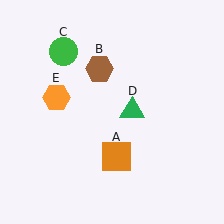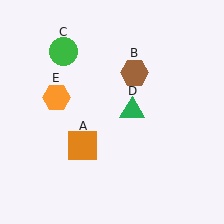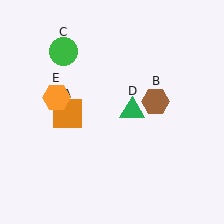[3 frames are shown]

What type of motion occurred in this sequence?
The orange square (object A), brown hexagon (object B) rotated clockwise around the center of the scene.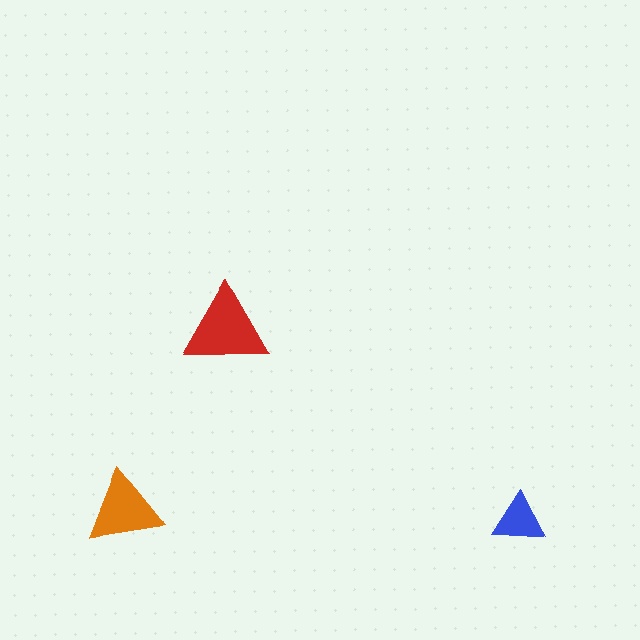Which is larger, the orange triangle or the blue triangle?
The orange one.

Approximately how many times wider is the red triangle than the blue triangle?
About 1.5 times wider.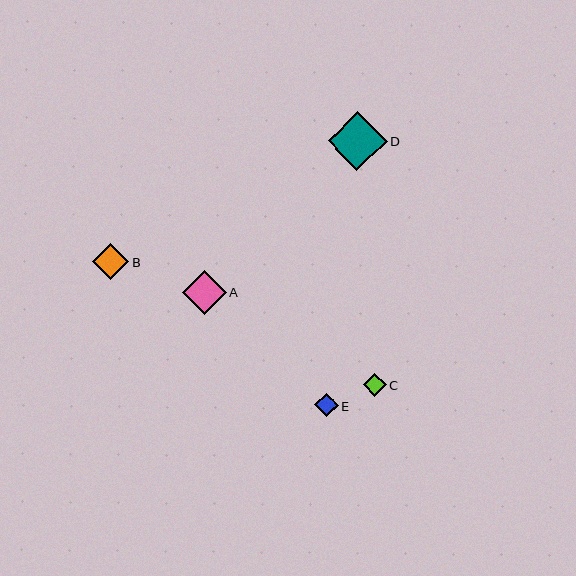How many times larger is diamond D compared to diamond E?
Diamond D is approximately 2.6 times the size of diamond E.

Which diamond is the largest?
Diamond D is the largest with a size of approximately 59 pixels.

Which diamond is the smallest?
Diamond C is the smallest with a size of approximately 23 pixels.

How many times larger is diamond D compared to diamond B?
Diamond D is approximately 1.7 times the size of diamond B.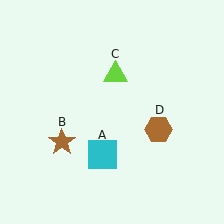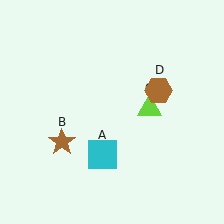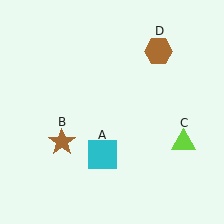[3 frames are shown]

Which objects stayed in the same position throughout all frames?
Cyan square (object A) and brown star (object B) remained stationary.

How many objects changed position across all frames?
2 objects changed position: lime triangle (object C), brown hexagon (object D).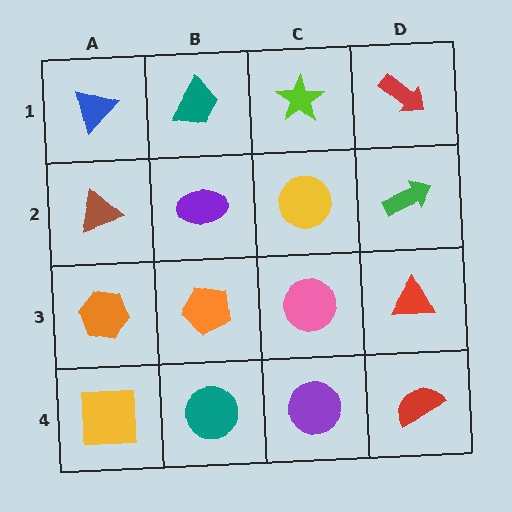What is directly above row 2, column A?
A blue triangle.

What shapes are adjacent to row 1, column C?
A yellow circle (row 2, column C), a teal trapezoid (row 1, column B), a red arrow (row 1, column D).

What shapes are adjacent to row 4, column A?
An orange hexagon (row 3, column A), a teal circle (row 4, column B).